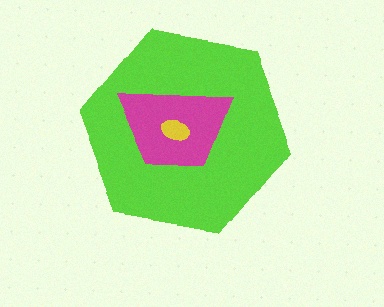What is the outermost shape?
The lime hexagon.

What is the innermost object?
The yellow ellipse.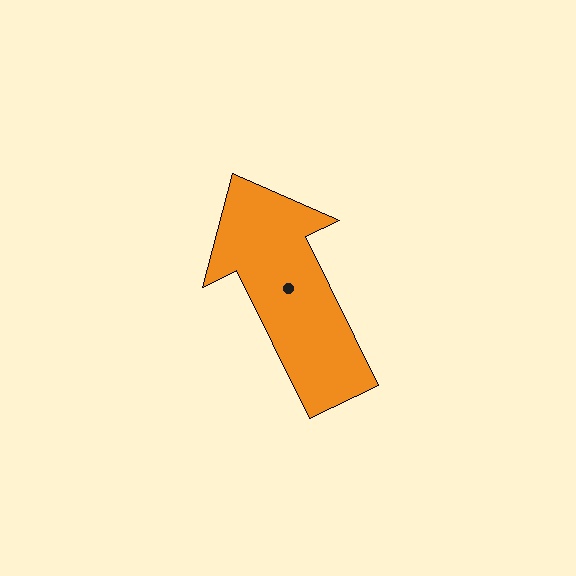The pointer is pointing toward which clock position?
Roughly 11 o'clock.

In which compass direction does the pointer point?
Northwest.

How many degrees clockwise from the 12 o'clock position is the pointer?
Approximately 334 degrees.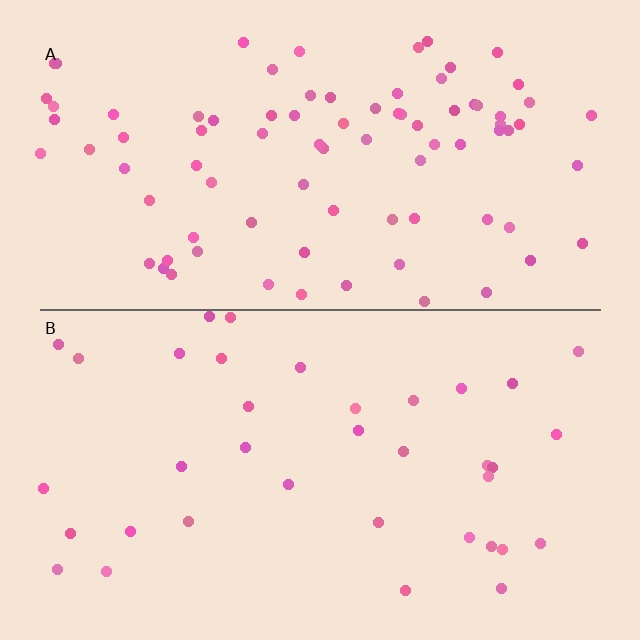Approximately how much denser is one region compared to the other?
Approximately 2.3× — region A over region B.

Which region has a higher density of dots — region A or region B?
A (the top).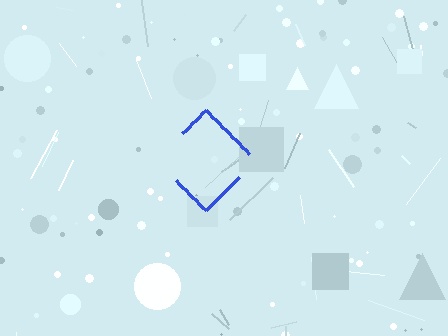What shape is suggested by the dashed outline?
The dashed outline suggests a diamond.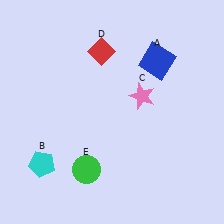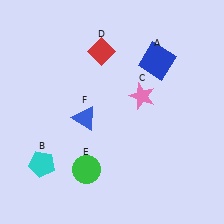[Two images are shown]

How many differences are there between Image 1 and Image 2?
There is 1 difference between the two images.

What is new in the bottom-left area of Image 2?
A blue triangle (F) was added in the bottom-left area of Image 2.